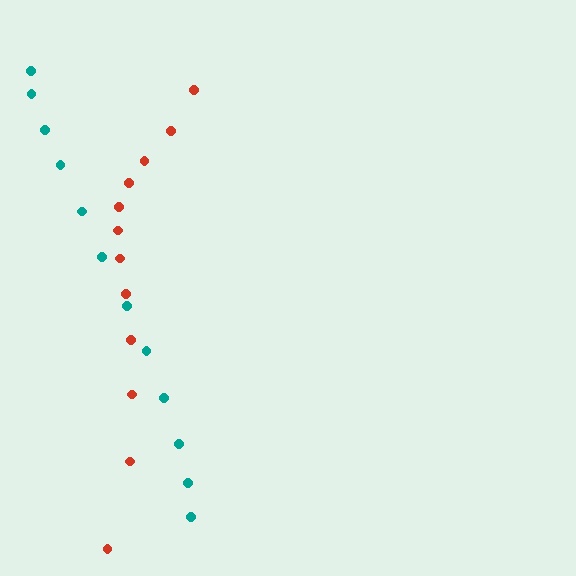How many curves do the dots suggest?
There are 2 distinct paths.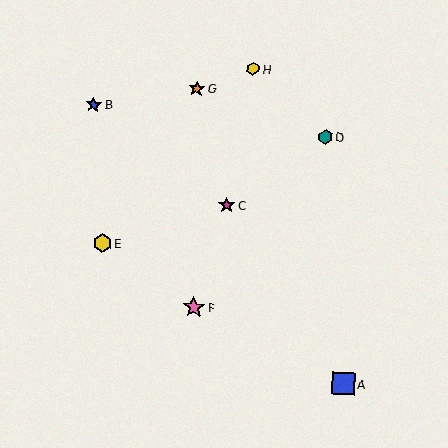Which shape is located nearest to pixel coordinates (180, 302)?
The pink star (labeled F) at (194, 307) is nearest to that location.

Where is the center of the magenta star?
The center of the magenta star is at (227, 205).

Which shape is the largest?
The blue square (labeled A) is the largest.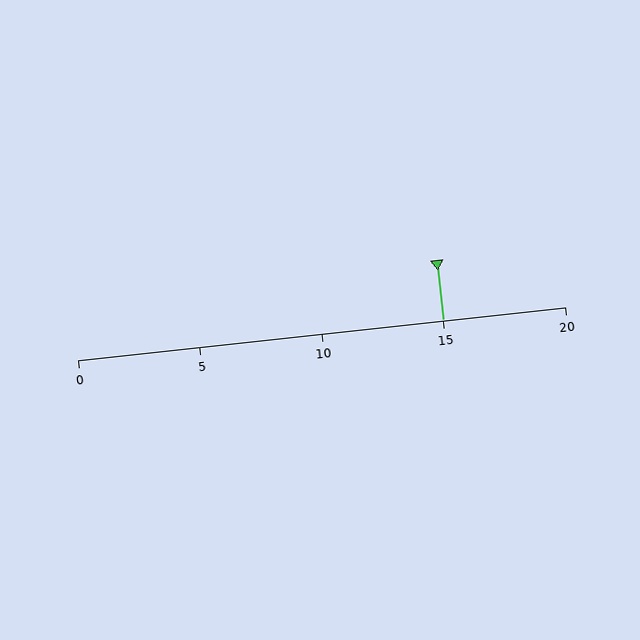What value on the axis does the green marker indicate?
The marker indicates approximately 15.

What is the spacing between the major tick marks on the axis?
The major ticks are spaced 5 apart.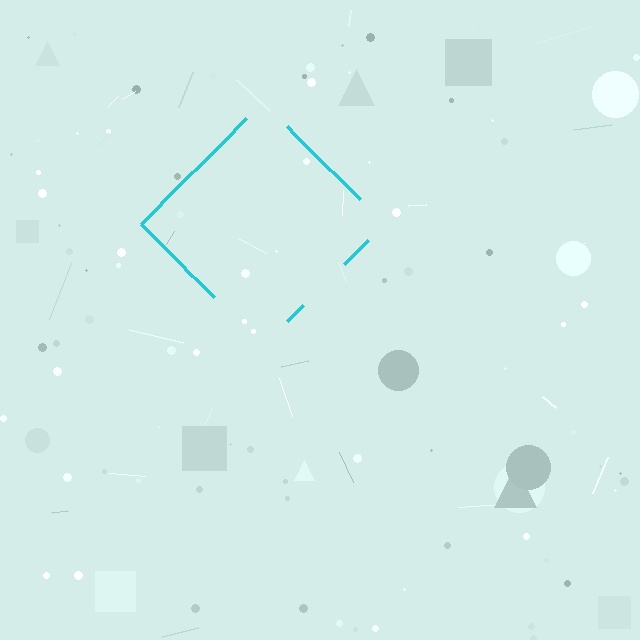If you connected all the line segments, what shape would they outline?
They would outline a diamond.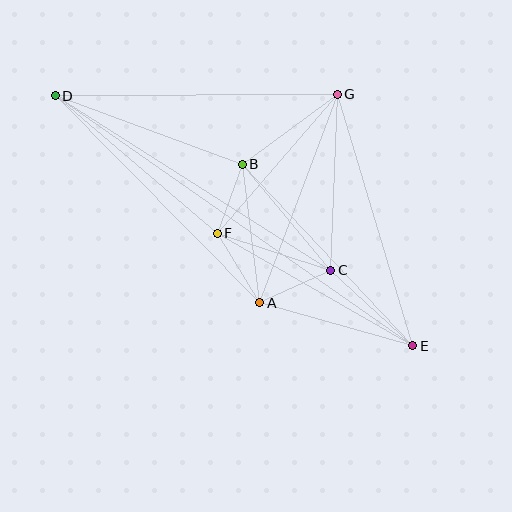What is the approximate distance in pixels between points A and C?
The distance between A and C is approximately 78 pixels.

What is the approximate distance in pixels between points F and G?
The distance between F and G is approximately 183 pixels.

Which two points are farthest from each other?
Points D and E are farthest from each other.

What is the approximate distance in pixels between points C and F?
The distance between C and F is approximately 120 pixels.